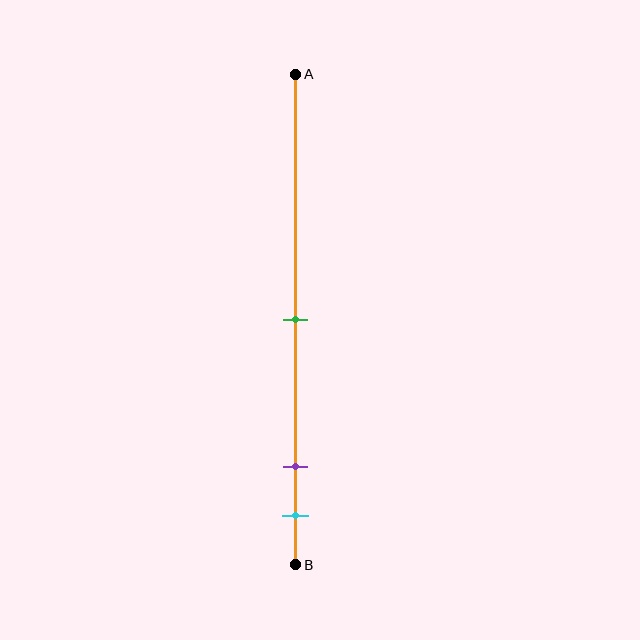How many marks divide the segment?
There are 3 marks dividing the segment.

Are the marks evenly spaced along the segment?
No, the marks are not evenly spaced.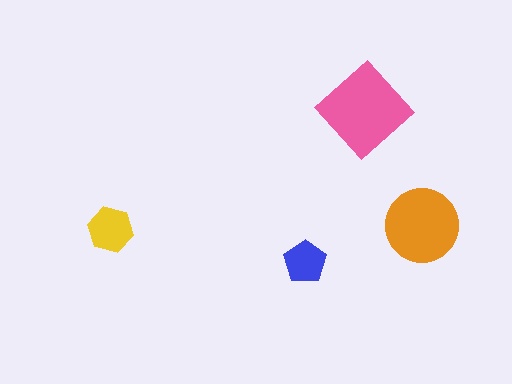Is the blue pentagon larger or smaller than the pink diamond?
Smaller.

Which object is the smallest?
The blue pentagon.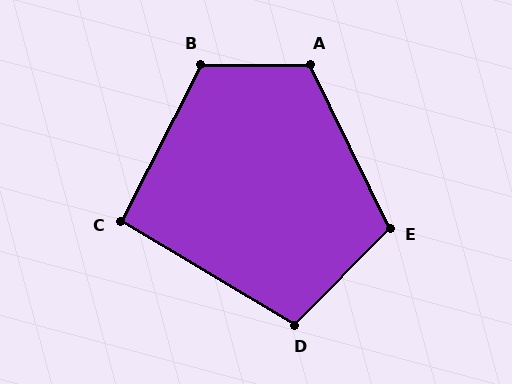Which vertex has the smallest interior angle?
C, at approximately 94 degrees.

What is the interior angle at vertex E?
Approximately 110 degrees (obtuse).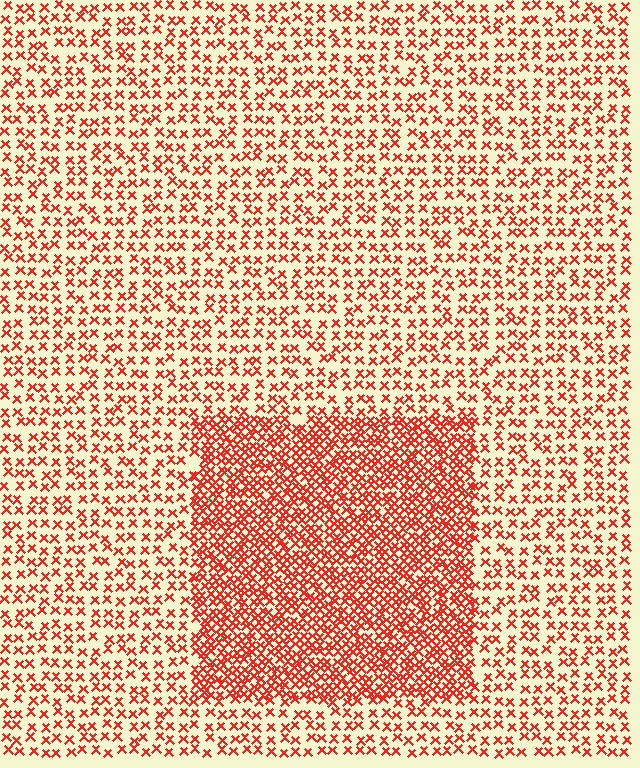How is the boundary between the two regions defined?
The boundary is defined by a change in element density (approximately 2.3x ratio). All elements are the same color, size, and shape.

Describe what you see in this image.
The image contains small red elements arranged at two different densities. A rectangle-shaped region is visible where the elements are more densely packed than the surrounding area.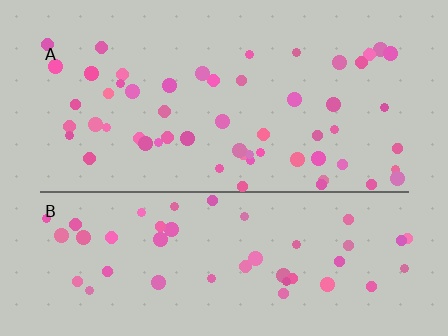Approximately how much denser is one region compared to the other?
Approximately 1.1× — region A over region B.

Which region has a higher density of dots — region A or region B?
A (the top).